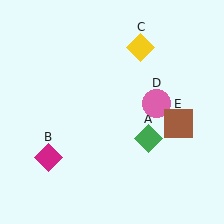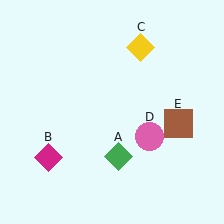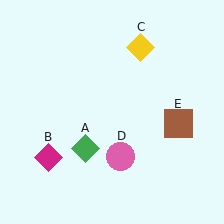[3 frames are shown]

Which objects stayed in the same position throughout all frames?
Magenta diamond (object B) and yellow diamond (object C) and brown square (object E) remained stationary.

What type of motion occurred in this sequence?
The green diamond (object A), pink circle (object D) rotated clockwise around the center of the scene.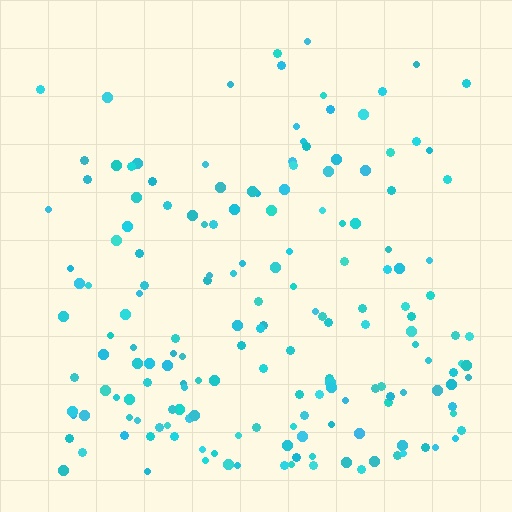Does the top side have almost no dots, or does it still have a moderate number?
Still a moderate number, just noticeably fewer than the bottom.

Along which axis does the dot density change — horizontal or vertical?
Vertical.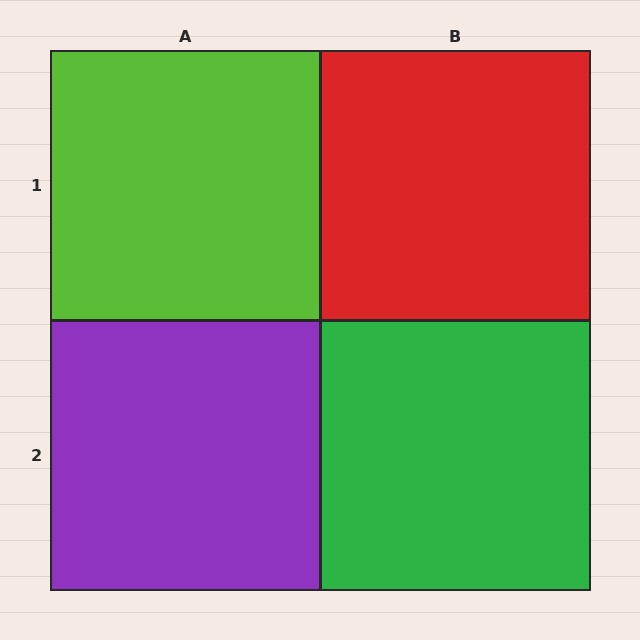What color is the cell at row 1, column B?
Red.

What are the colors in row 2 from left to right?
Purple, green.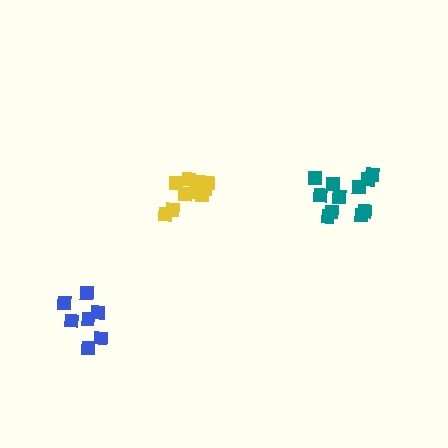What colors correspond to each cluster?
The clusters are colored: yellow, teal, blue.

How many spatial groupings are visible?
There are 3 spatial groupings.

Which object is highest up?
The teal cluster is topmost.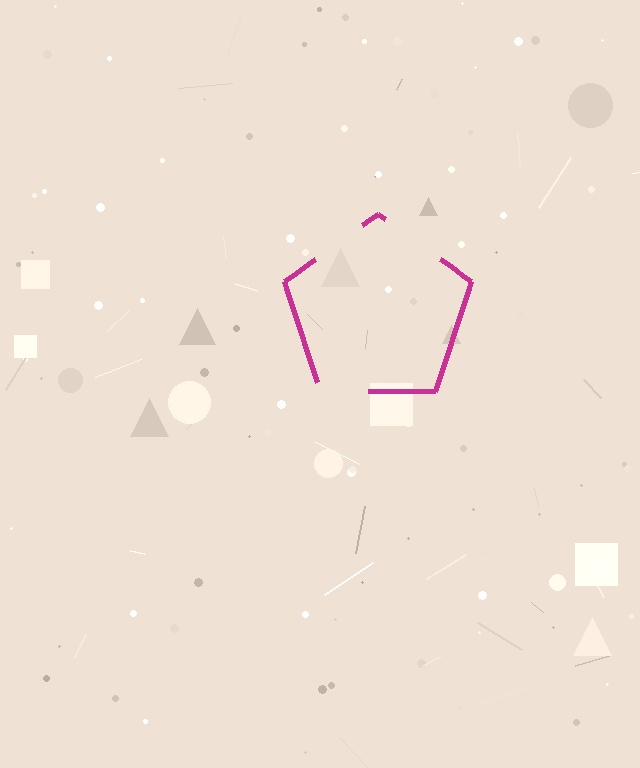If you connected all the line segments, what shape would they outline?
They would outline a pentagon.